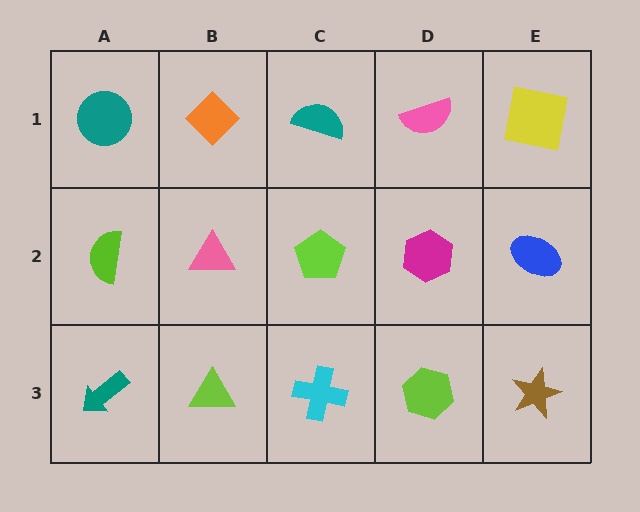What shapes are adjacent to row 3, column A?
A lime semicircle (row 2, column A), a lime triangle (row 3, column B).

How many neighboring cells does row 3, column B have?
3.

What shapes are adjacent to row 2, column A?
A teal circle (row 1, column A), a teal arrow (row 3, column A), a pink triangle (row 2, column B).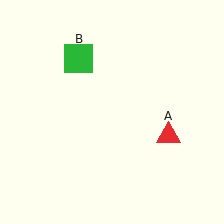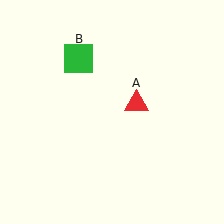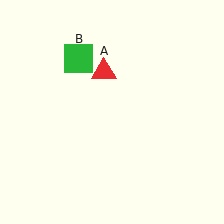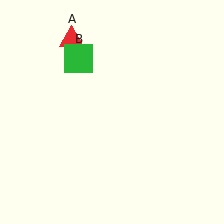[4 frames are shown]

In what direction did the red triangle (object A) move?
The red triangle (object A) moved up and to the left.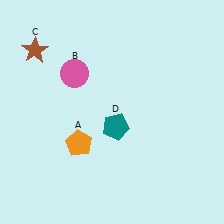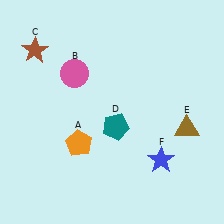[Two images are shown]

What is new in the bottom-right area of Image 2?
A brown triangle (E) was added in the bottom-right area of Image 2.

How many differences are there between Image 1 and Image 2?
There are 2 differences between the two images.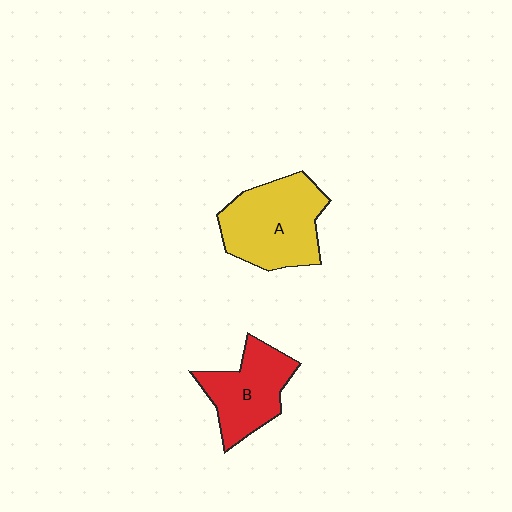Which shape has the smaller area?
Shape B (red).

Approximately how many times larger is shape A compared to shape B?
Approximately 1.3 times.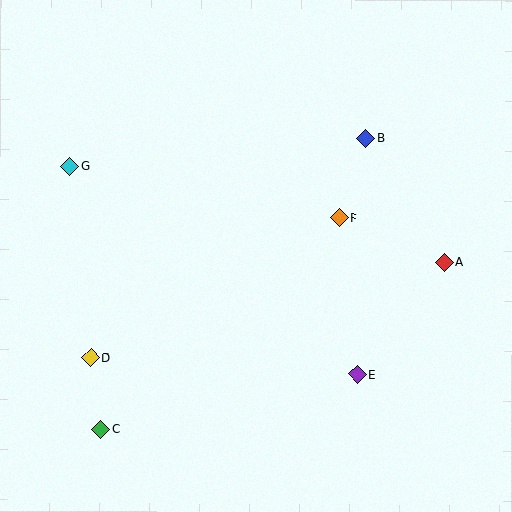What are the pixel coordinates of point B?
Point B is at (365, 138).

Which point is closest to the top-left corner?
Point G is closest to the top-left corner.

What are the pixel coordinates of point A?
Point A is at (444, 262).